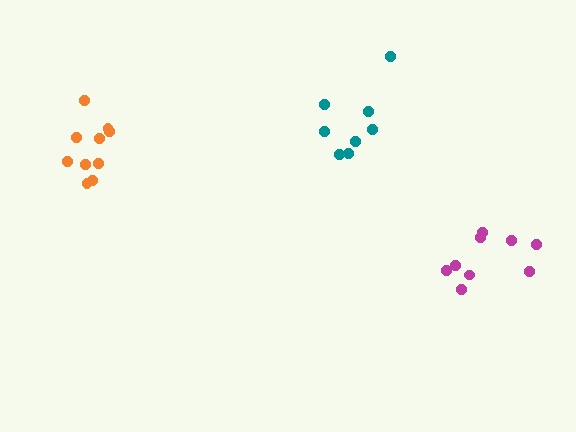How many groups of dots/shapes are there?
There are 3 groups.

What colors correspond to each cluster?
The clusters are colored: orange, teal, magenta.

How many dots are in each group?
Group 1: 10 dots, Group 2: 8 dots, Group 3: 9 dots (27 total).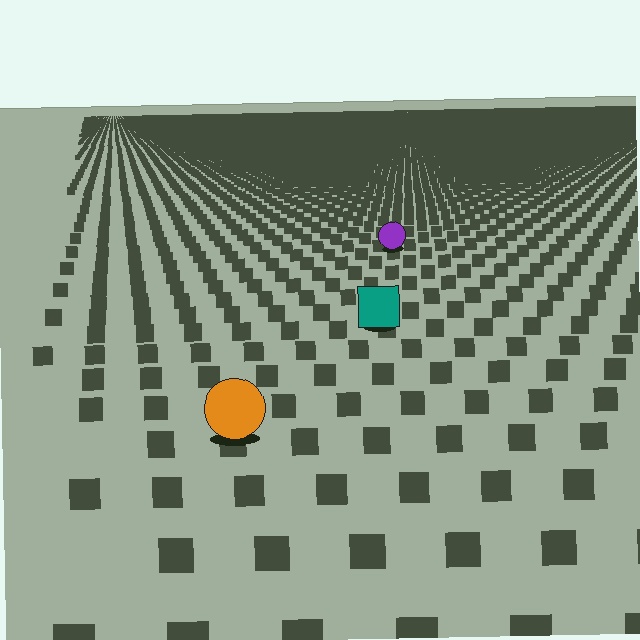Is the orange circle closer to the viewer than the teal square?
Yes. The orange circle is closer — you can tell from the texture gradient: the ground texture is coarser near it.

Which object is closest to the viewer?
The orange circle is closest. The texture marks near it are larger and more spread out.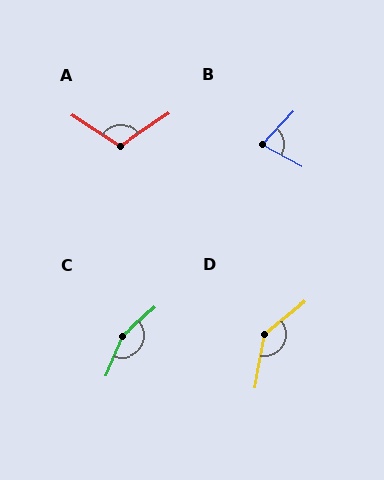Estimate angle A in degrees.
Approximately 113 degrees.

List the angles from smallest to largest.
B (75°), A (113°), D (139°), C (154°).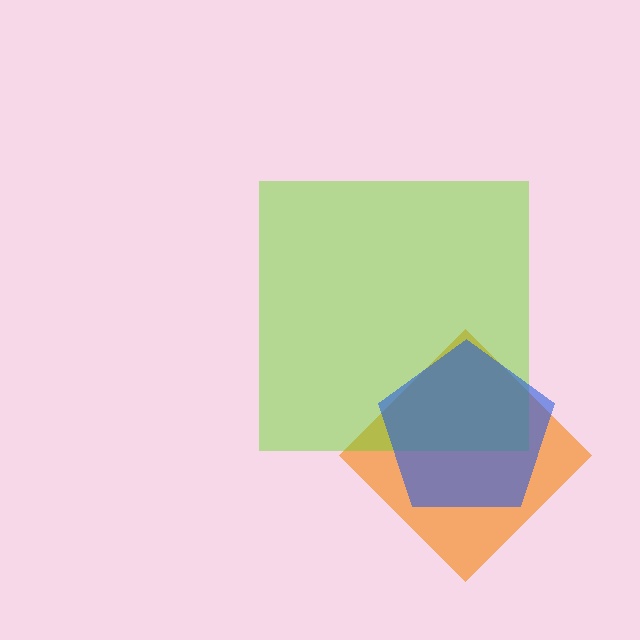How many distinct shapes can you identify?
There are 3 distinct shapes: an orange diamond, a lime square, a blue pentagon.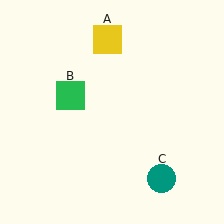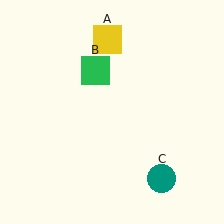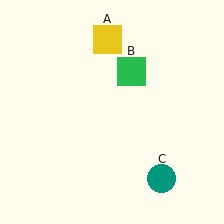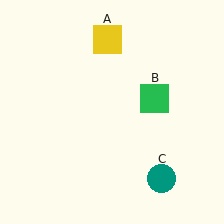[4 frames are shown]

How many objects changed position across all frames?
1 object changed position: green square (object B).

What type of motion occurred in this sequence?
The green square (object B) rotated clockwise around the center of the scene.